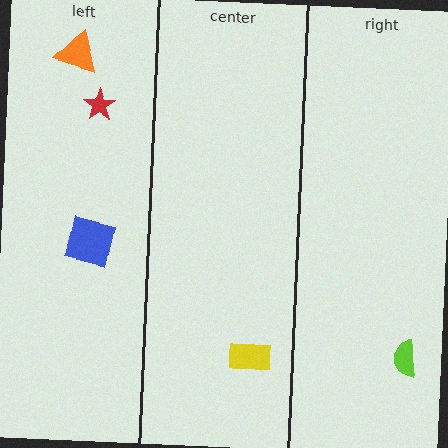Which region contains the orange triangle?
The left region.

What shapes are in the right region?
The lime semicircle.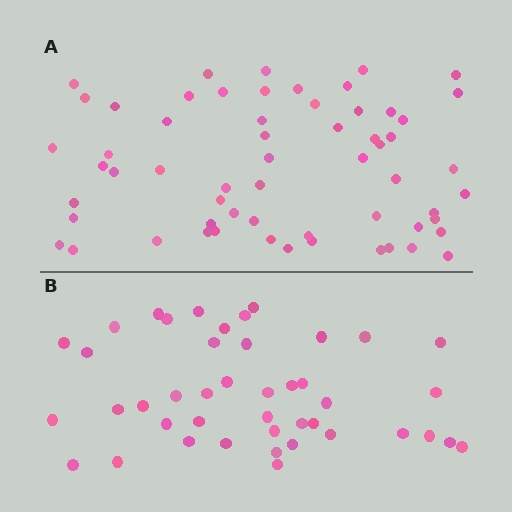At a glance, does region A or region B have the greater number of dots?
Region A (the top region) has more dots.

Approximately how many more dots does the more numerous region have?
Region A has approximately 15 more dots than region B.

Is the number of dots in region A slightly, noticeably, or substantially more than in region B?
Region A has noticeably more, but not dramatically so. The ratio is roughly 1.4 to 1.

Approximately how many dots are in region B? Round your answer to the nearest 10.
About 40 dots. (The exact count is 43, which rounds to 40.)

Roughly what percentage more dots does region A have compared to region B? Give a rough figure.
About 40% more.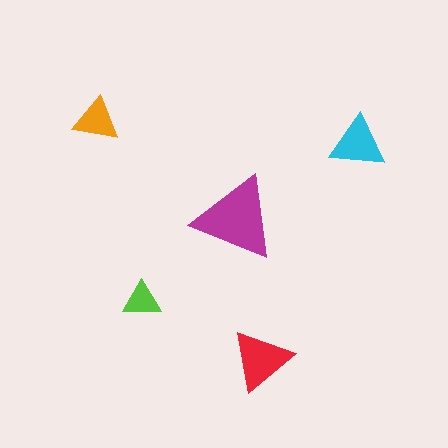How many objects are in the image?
There are 5 objects in the image.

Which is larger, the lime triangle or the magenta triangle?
The magenta one.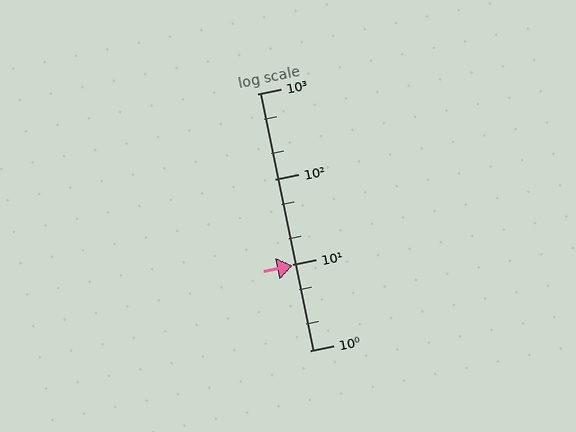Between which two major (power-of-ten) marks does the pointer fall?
The pointer is between 1 and 10.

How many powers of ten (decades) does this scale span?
The scale spans 3 decades, from 1 to 1000.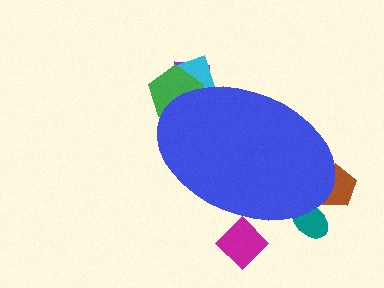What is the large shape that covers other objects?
A blue ellipse.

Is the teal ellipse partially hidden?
Yes, the teal ellipse is partially hidden behind the blue ellipse.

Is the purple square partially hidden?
Yes, the purple square is partially hidden behind the blue ellipse.